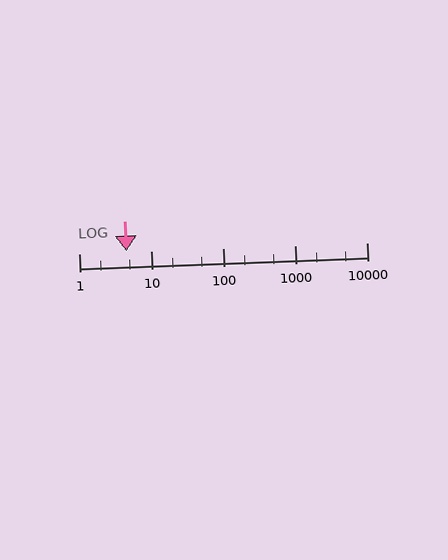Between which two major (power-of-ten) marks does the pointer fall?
The pointer is between 1 and 10.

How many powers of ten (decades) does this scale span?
The scale spans 4 decades, from 1 to 10000.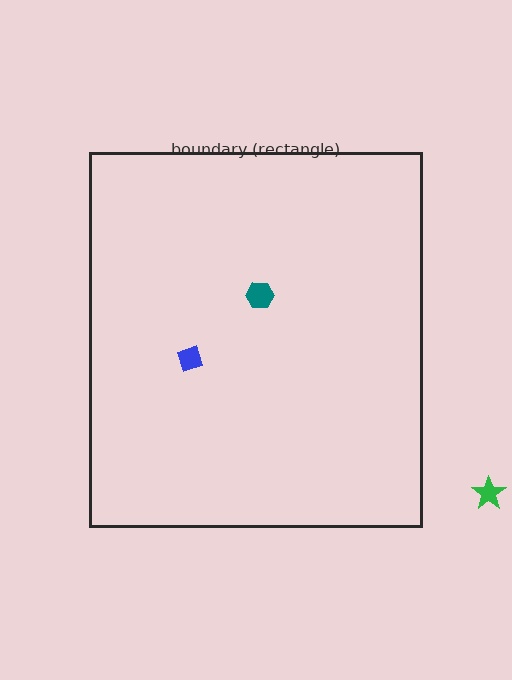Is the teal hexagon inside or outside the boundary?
Inside.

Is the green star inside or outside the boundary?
Outside.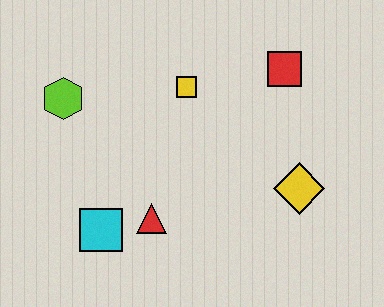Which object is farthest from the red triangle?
The red square is farthest from the red triangle.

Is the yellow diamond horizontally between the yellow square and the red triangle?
No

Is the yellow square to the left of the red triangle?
No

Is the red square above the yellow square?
Yes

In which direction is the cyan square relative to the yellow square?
The cyan square is below the yellow square.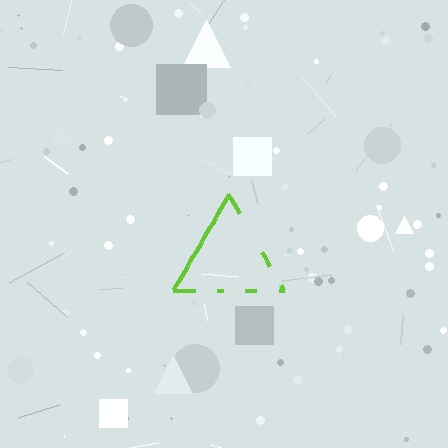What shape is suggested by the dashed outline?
The dashed outline suggests a triangle.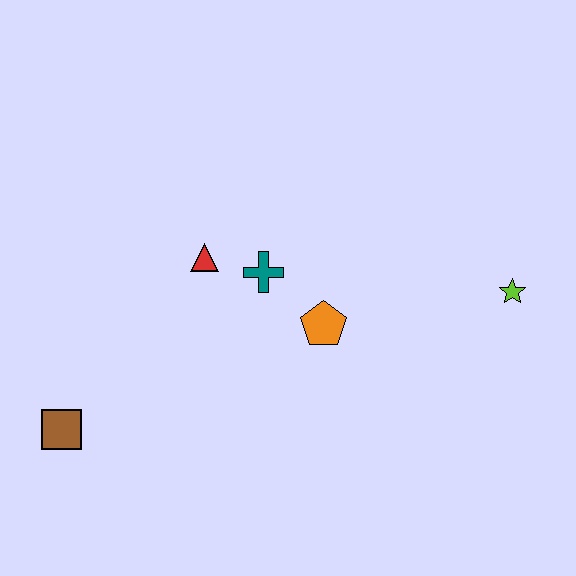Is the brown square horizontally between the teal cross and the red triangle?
No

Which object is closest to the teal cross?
The red triangle is closest to the teal cross.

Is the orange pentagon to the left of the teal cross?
No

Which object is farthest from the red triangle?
The lime star is farthest from the red triangle.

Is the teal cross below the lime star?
No